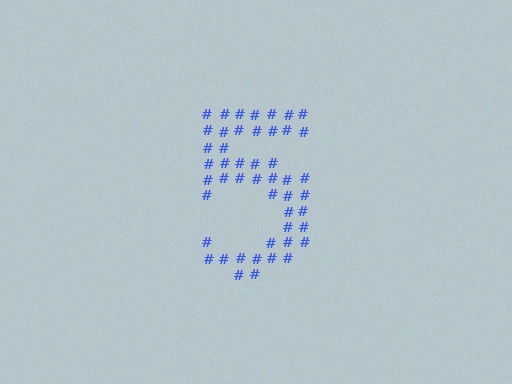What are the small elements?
The small elements are hash symbols.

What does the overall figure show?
The overall figure shows the digit 5.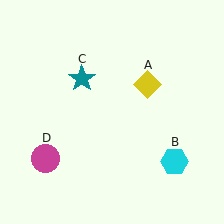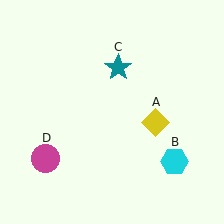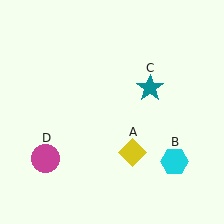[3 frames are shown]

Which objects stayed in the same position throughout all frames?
Cyan hexagon (object B) and magenta circle (object D) remained stationary.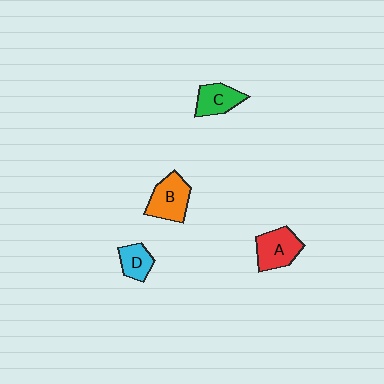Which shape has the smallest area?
Shape D (cyan).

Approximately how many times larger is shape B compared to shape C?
Approximately 1.2 times.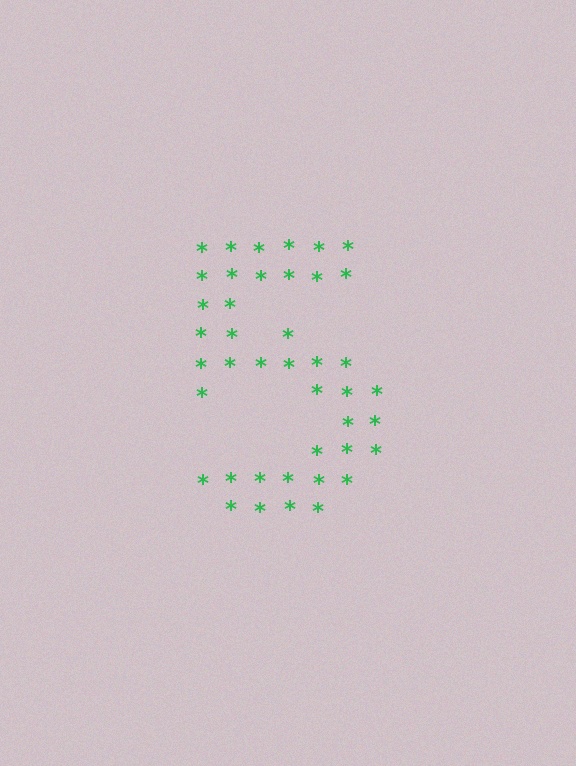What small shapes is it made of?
It is made of small asterisks.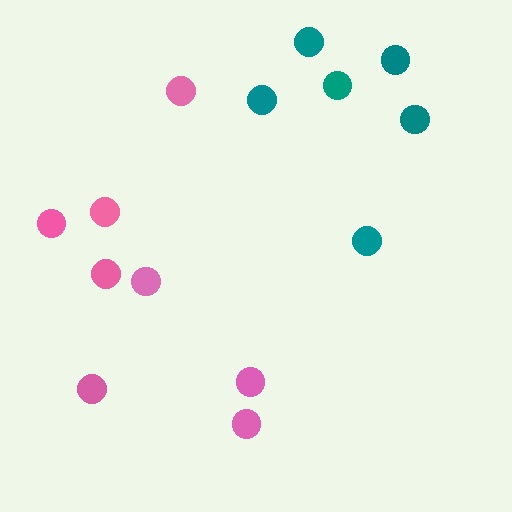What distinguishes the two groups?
There are 2 groups: one group of teal circles (6) and one group of pink circles (8).